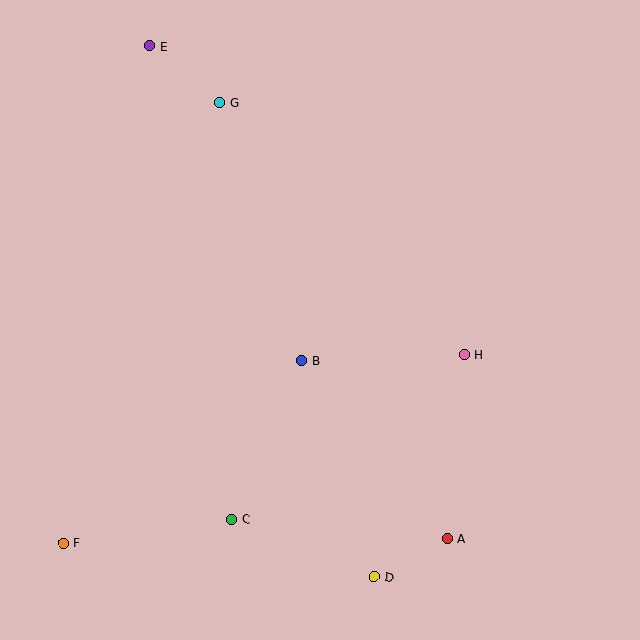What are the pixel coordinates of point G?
Point G is at (219, 103).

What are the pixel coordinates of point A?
Point A is at (448, 539).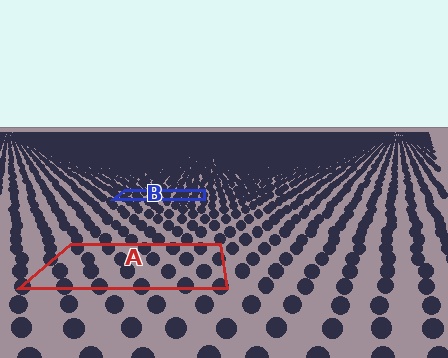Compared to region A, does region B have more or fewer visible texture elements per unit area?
Region B has more texture elements per unit area — they are packed more densely because it is farther away.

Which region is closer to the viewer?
Region A is closer. The texture elements there are larger and more spread out.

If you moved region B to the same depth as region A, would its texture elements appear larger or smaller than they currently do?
They would appear larger. At a closer depth, the same texture elements are projected at a bigger on-screen size.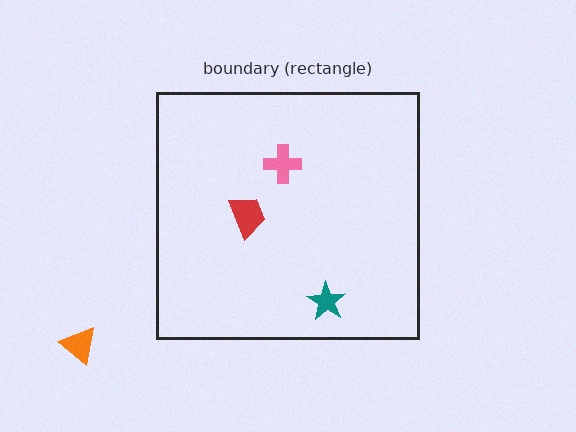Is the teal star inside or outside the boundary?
Inside.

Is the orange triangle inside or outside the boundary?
Outside.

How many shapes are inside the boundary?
3 inside, 1 outside.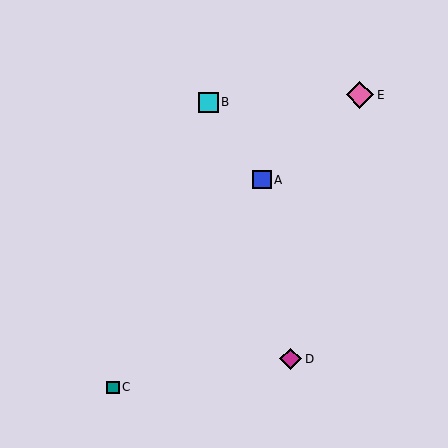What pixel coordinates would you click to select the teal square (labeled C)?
Click at (113, 387) to select the teal square C.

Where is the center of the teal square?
The center of the teal square is at (113, 387).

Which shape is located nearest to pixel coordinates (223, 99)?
The cyan square (labeled B) at (208, 102) is nearest to that location.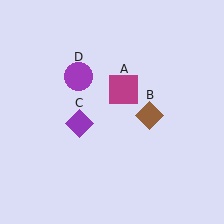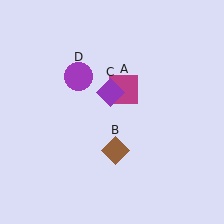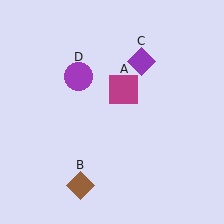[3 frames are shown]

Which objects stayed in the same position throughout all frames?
Magenta square (object A) and purple circle (object D) remained stationary.